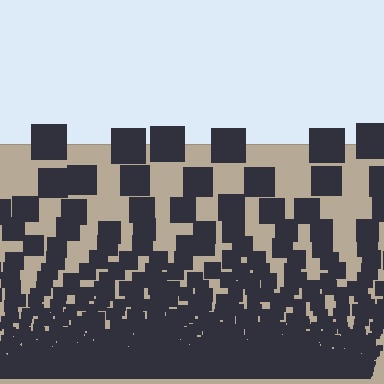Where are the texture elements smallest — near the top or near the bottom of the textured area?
Near the bottom.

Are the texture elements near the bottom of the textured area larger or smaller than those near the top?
Smaller. The gradient is inverted — elements near the bottom are smaller and denser.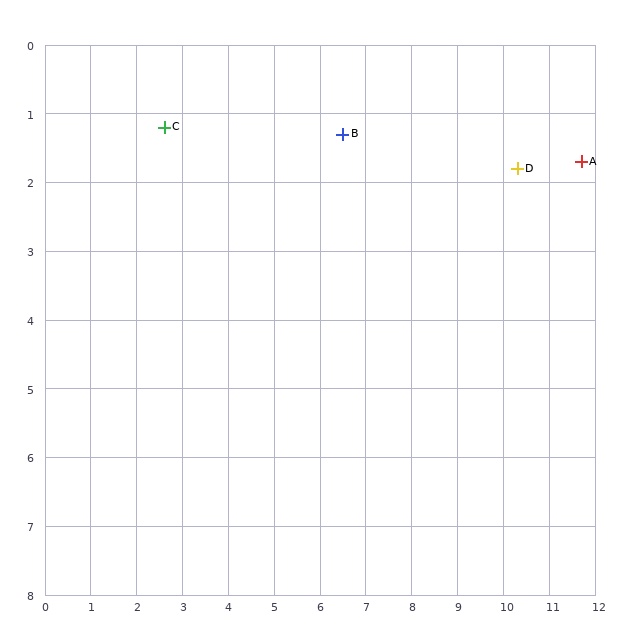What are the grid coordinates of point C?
Point C is at approximately (2.6, 1.2).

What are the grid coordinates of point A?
Point A is at approximately (11.7, 1.7).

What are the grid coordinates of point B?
Point B is at approximately (6.5, 1.3).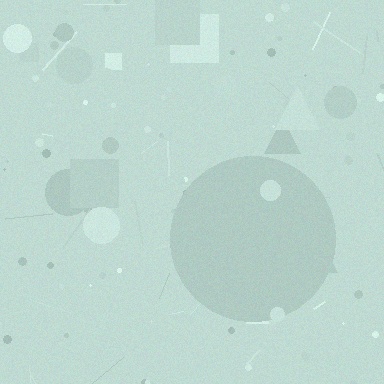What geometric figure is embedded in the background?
A circle is embedded in the background.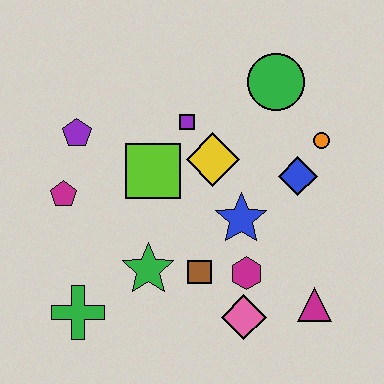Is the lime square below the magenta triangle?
No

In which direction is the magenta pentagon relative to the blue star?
The magenta pentagon is to the left of the blue star.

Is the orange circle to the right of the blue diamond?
Yes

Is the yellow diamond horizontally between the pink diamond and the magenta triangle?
No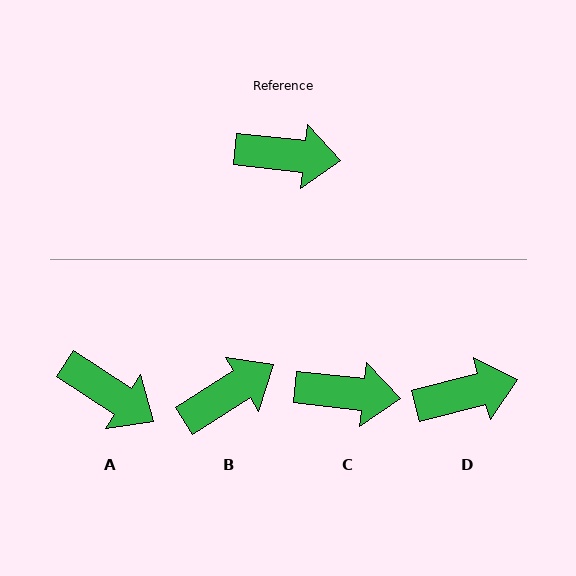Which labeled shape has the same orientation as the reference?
C.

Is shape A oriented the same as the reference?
No, it is off by about 27 degrees.